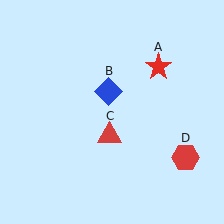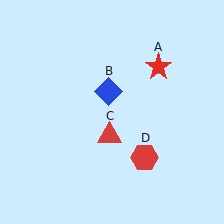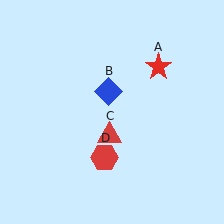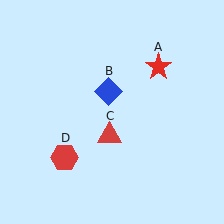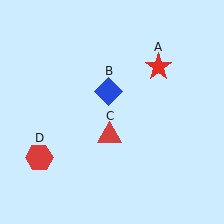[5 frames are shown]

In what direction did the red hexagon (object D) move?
The red hexagon (object D) moved left.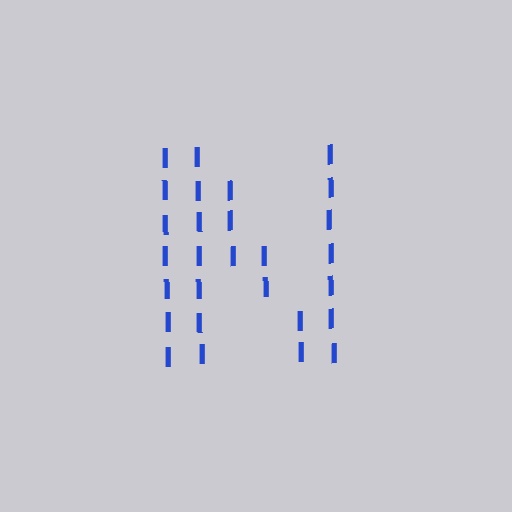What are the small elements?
The small elements are letter I's.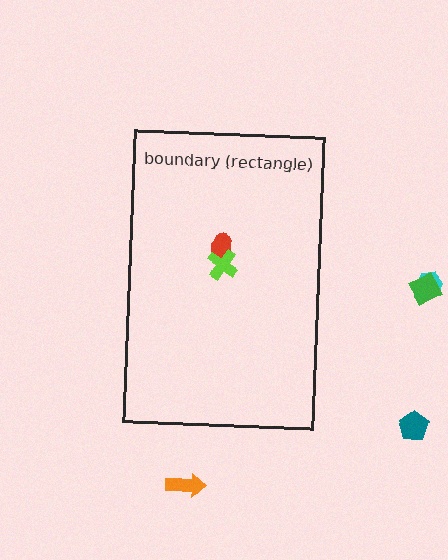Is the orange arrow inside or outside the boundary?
Outside.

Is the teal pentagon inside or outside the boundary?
Outside.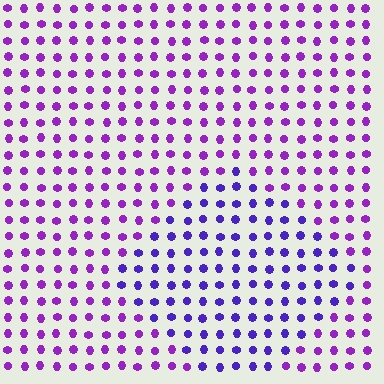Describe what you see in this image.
The image is filled with small purple elements in a uniform arrangement. A diamond-shaped region is visible where the elements are tinted to a slightly different hue, forming a subtle color boundary.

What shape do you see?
I see a diamond.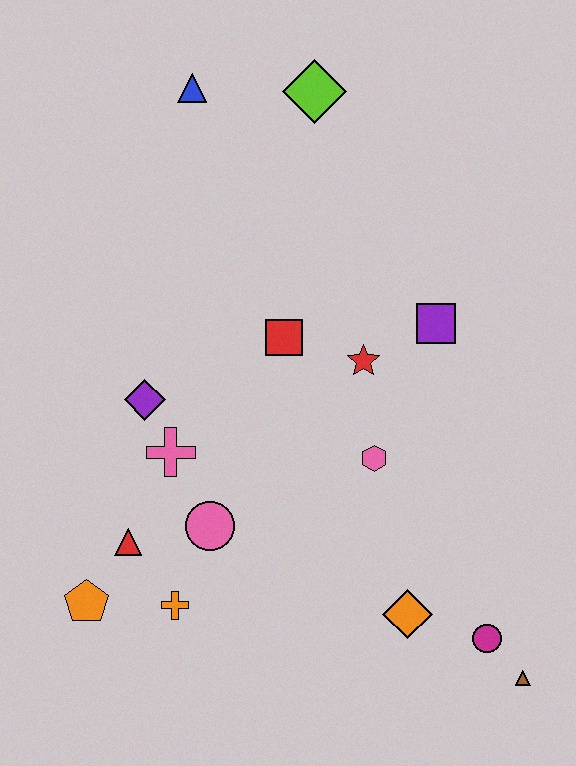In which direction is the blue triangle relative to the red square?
The blue triangle is above the red square.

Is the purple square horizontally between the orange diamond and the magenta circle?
Yes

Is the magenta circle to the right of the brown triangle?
No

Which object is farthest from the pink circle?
The lime diamond is farthest from the pink circle.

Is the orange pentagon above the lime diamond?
No